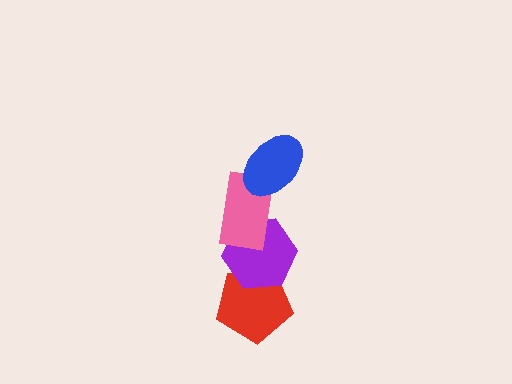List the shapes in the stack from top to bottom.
From top to bottom: the blue ellipse, the pink rectangle, the purple hexagon, the red pentagon.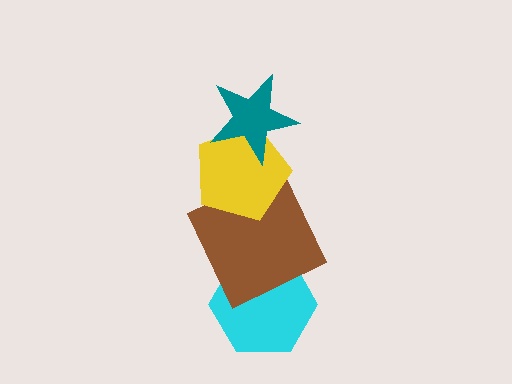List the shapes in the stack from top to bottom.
From top to bottom: the teal star, the yellow pentagon, the brown square, the cyan hexagon.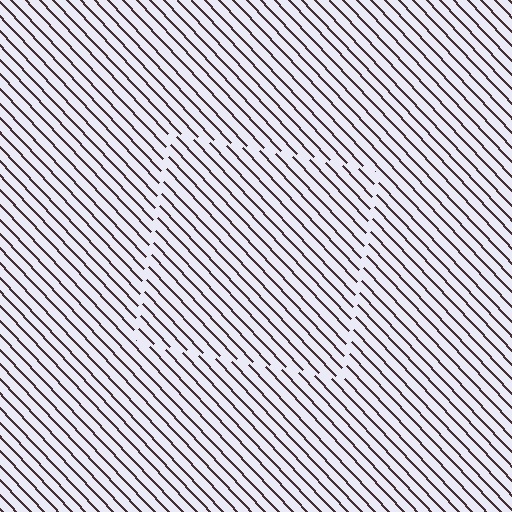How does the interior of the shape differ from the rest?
The interior of the shape contains the same grating, shifted by half a period — the contour is defined by the phase discontinuity where line-ends from the inner and outer gratings abut.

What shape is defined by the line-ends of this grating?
An illusory square. The interior of the shape contains the same grating, shifted by half a period — the contour is defined by the phase discontinuity where line-ends from the inner and outer gratings abut.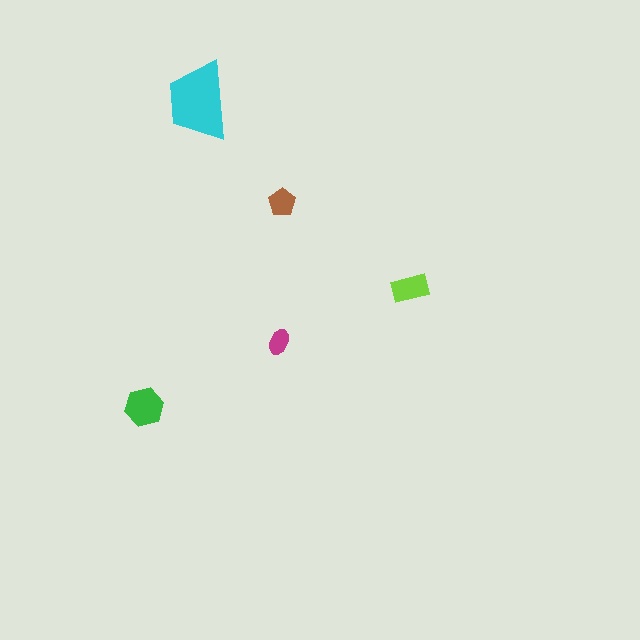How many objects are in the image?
There are 5 objects in the image.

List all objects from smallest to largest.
The magenta ellipse, the brown pentagon, the lime rectangle, the green hexagon, the cyan trapezoid.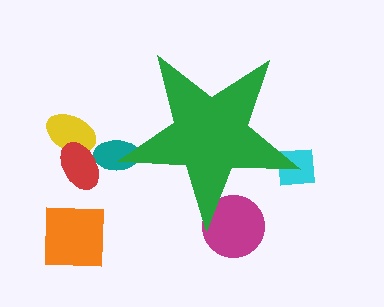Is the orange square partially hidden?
No, the orange square is fully visible.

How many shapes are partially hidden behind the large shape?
3 shapes are partially hidden.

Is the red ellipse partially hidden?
No, the red ellipse is fully visible.